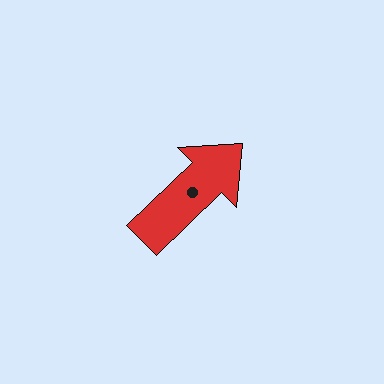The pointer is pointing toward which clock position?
Roughly 2 o'clock.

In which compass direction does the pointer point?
Northeast.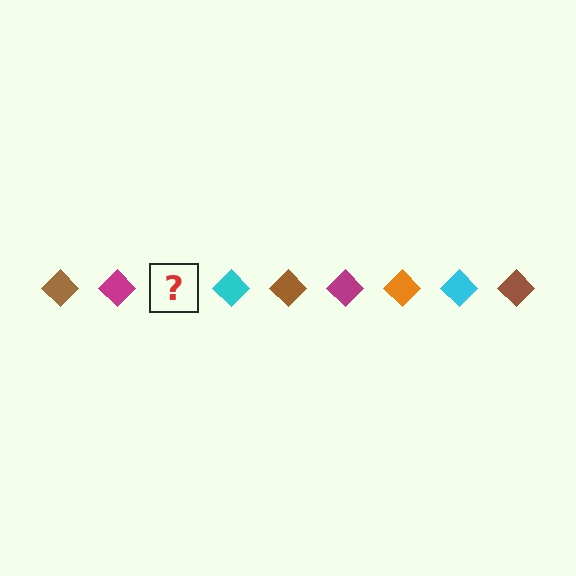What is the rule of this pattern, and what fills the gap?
The rule is that the pattern cycles through brown, magenta, orange, cyan diamonds. The gap should be filled with an orange diamond.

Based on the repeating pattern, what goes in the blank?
The blank should be an orange diamond.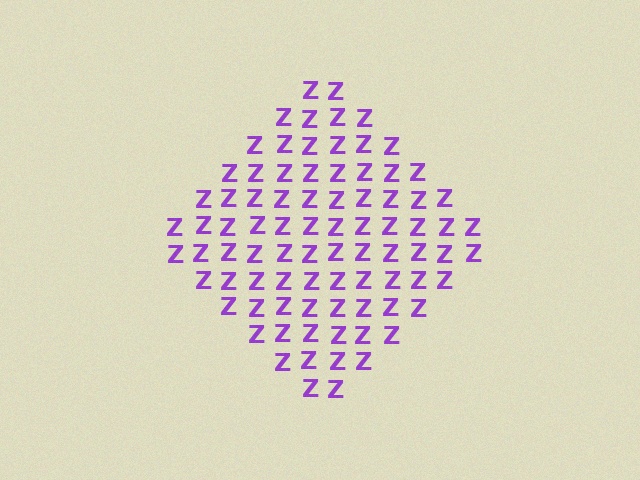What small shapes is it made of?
It is made of small letter Z's.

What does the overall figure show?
The overall figure shows a diamond.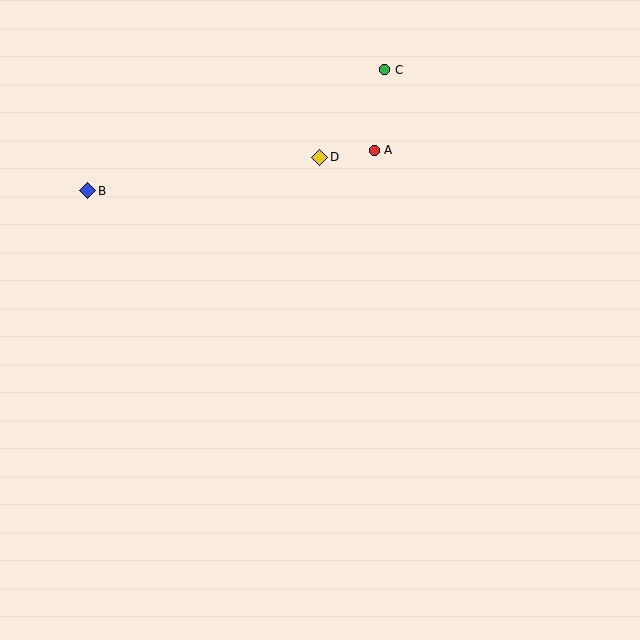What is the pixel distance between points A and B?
The distance between A and B is 289 pixels.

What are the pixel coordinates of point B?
Point B is at (88, 191).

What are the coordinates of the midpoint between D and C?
The midpoint between D and C is at (352, 114).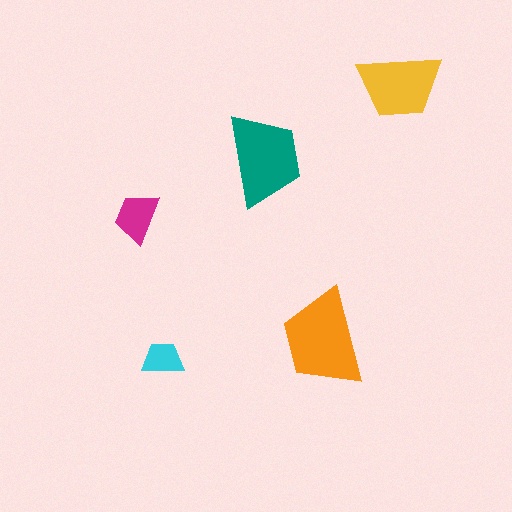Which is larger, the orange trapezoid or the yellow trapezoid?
The orange one.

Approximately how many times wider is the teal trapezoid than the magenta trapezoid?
About 2 times wider.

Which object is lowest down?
The cyan trapezoid is bottommost.